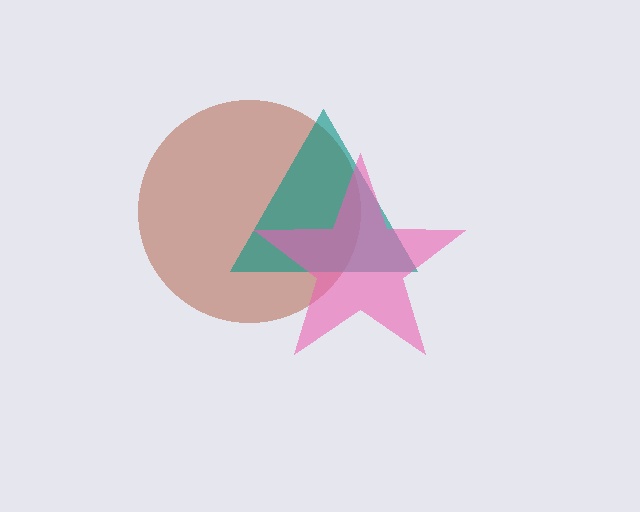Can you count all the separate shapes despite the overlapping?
Yes, there are 3 separate shapes.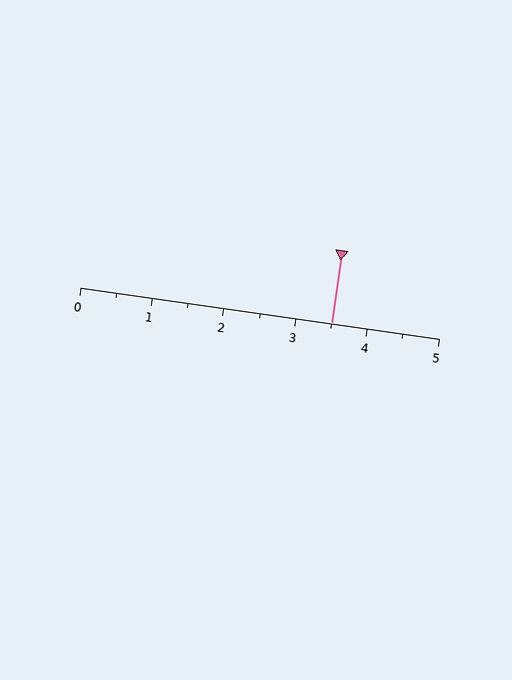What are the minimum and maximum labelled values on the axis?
The axis runs from 0 to 5.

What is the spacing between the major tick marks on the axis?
The major ticks are spaced 1 apart.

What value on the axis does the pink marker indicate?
The marker indicates approximately 3.5.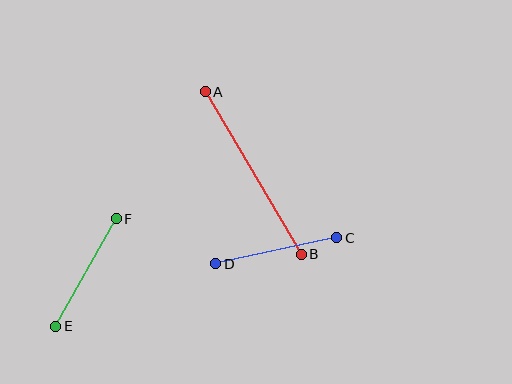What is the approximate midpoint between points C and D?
The midpoint is at approximately (276, 251) pixels.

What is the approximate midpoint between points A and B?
The midpoint is at approximately (253, 173) pixels.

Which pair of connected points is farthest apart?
Points A and B are farthest apart.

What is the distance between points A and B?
The distance is approximately 189 pixels.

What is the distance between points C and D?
The distance is approximately 124 pixels.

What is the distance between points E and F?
The distance is approximately 123 pixels.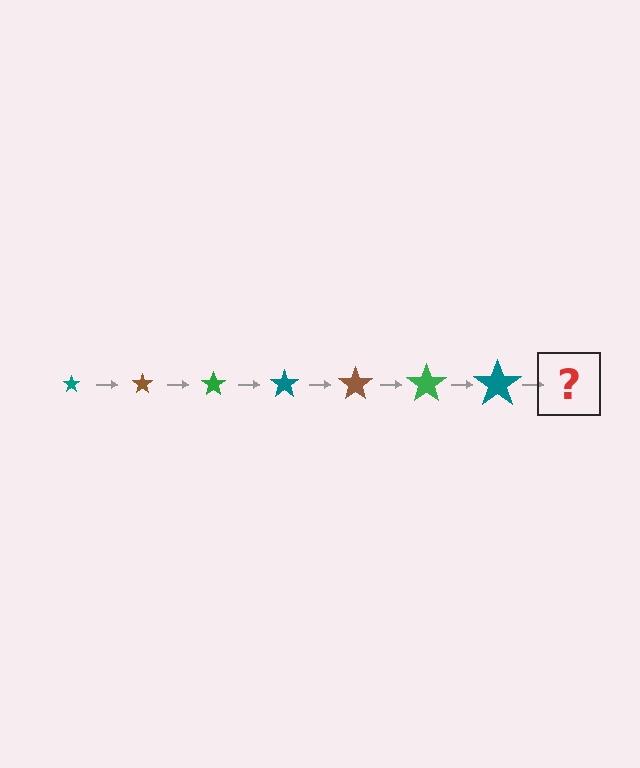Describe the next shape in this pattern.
It should be a brown star, larger than the previous one.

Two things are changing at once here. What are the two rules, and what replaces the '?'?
The two rules are that the star grows larger each step and the color cycles through teal, brown, and green. The '?' should be a brown star, larger than the previous one.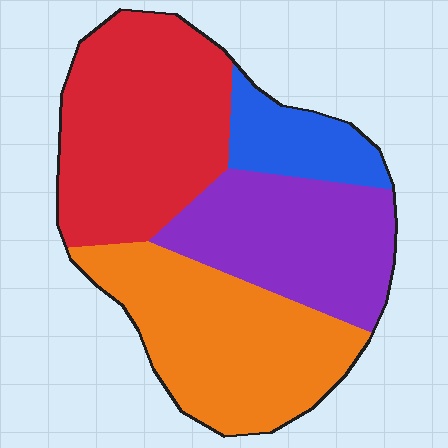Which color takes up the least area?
Blue, at roughly 10%.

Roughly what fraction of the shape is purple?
Purple covers roughly 25% of the shape.